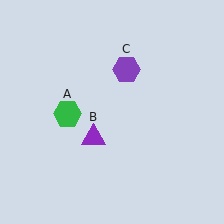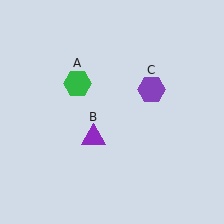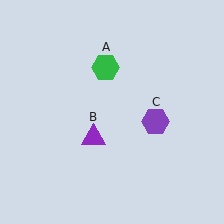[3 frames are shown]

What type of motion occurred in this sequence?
The green hexagon (object A), purple hexagon (object C) rotated clockwise around the center of the scene.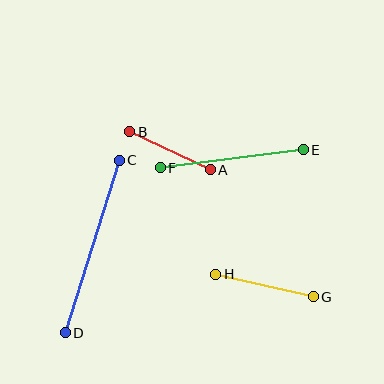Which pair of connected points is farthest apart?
Points C and D are farthest apart.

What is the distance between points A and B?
The distance is approximately 89 pixels.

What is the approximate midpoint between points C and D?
The midpoint is at approximately (92, 247) pixels.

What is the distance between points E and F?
The distance is approximately 144 pixels.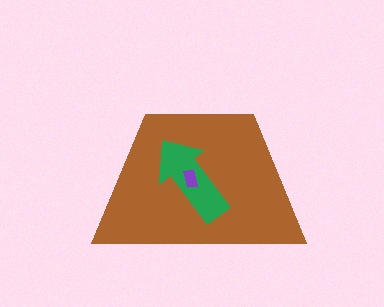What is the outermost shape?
The brown trapezoid.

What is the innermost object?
The purple rectangle.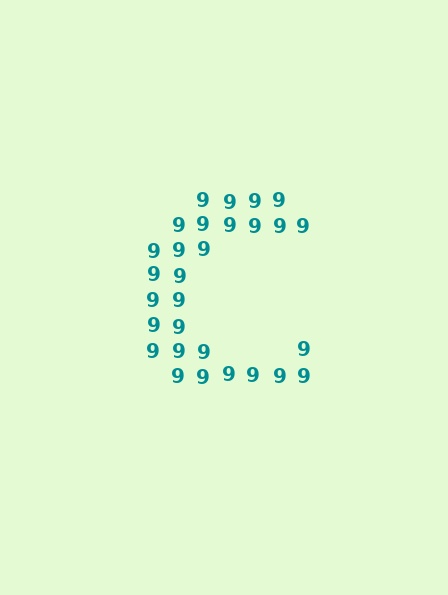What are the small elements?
The small elements are digit 9's.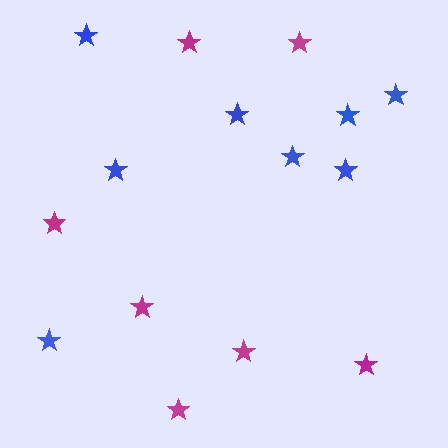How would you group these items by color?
There are 2 groups: one group of blue stars (8) and one group of magenta stars (7).